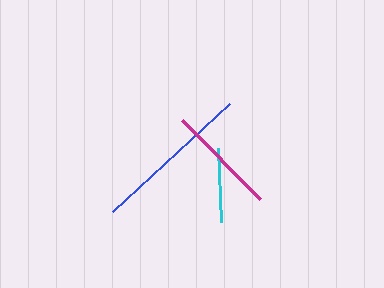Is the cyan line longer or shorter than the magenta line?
The magenta line is longer than the cyan line.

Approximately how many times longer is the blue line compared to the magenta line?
The blue line is approximately 1.4 times the length of the magenta line.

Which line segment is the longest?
The blue line is the longest at approximately 159 pixels.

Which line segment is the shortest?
The cyan line is the shortest at approximately 74 pixels.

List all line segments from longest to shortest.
From longest to shortest: blue, magenta, cyan.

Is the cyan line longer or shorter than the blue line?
The blue line is longer than the cyan line.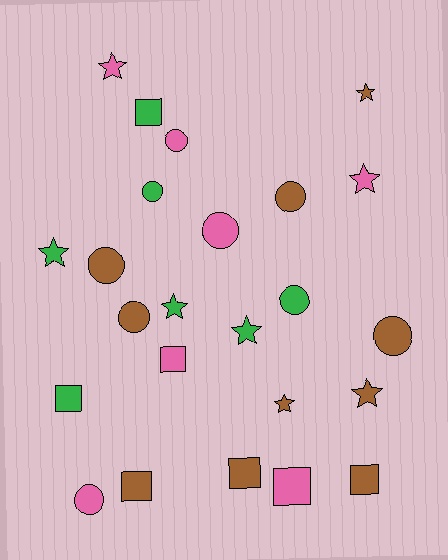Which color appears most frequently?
Brown, with 10 objects.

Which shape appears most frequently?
Circle, with 9 objects.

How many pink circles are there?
There are 3 pink circles.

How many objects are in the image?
There are 24 objects.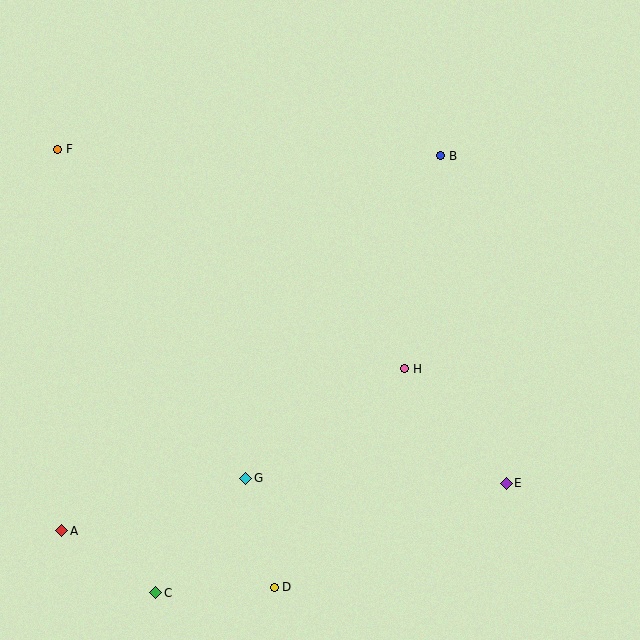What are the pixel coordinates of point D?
Point D is at (274, 587).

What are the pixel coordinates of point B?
Point B is at (441, 156).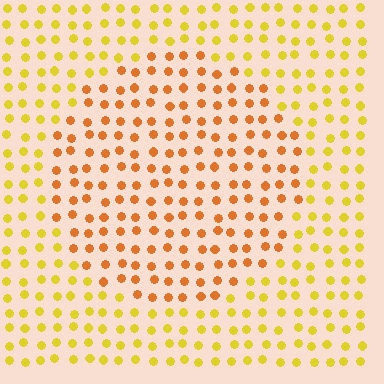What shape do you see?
I see a circle.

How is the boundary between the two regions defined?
The boundary is defined purely by a slight shift in hue (about 31 degrees). Spacing, size, and orientation are identical on both sides.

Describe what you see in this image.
The image is filled with small yellow elements in a uniform arrangement. A circle-shaped region is visible where the elements are tinted to a slightly different hue, forming a subtle color boundary.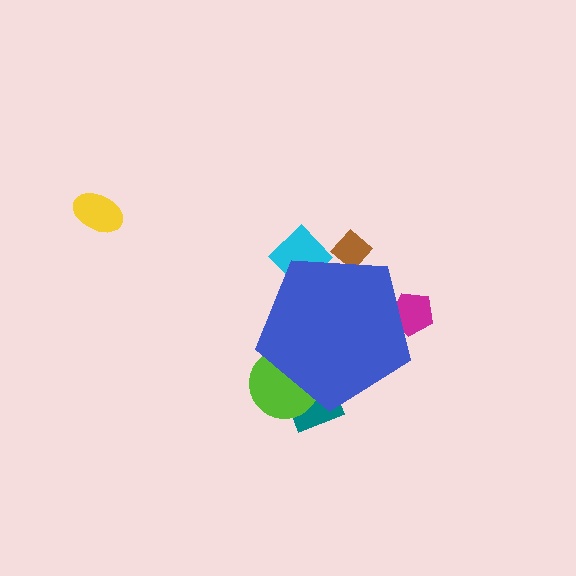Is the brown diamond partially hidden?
Yes, the brown diamond is partially hidden behind the blue pentagon.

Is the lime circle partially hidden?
Yes, the lime circle is partially hidden behind the blue pentagon.